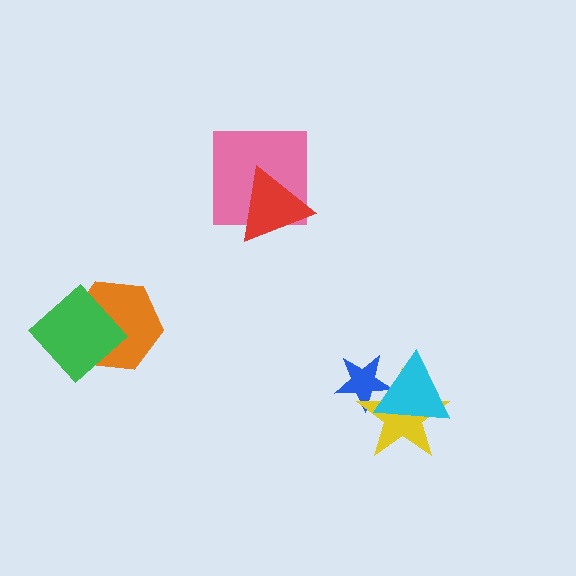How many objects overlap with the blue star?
2 objects overlap with the blue star.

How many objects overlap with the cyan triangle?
2 objects overlap with the cyan triangle.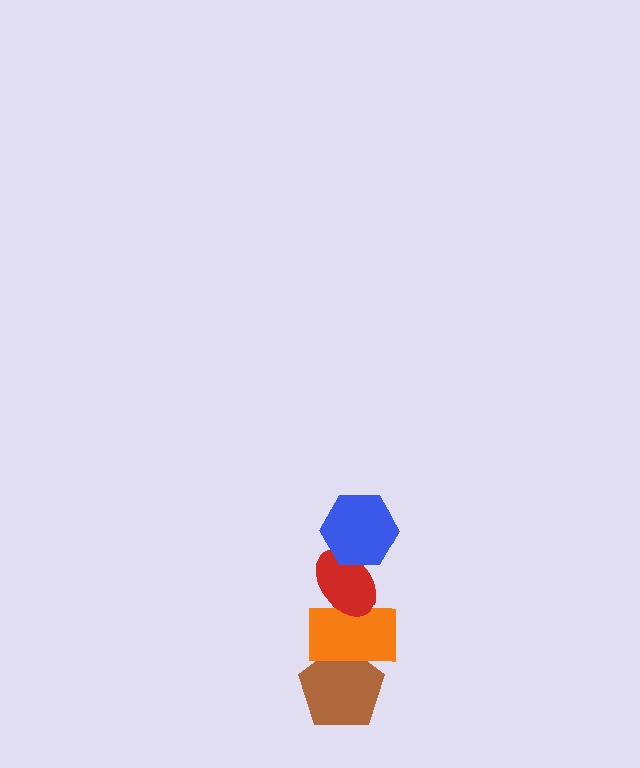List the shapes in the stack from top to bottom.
From top to bottom: the blue hexagon, the red ellipse, the orange rectangle, the brown pentagon.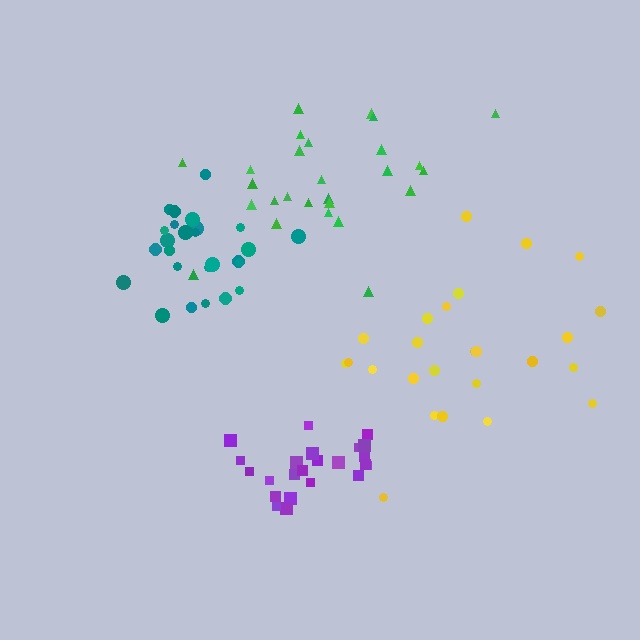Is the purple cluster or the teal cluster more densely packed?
Teal.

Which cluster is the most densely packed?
Teal.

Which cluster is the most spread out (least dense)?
Yellow.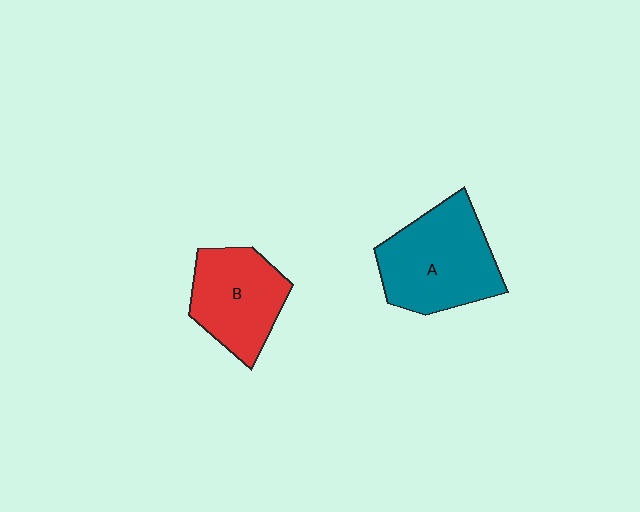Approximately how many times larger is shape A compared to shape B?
Approximately 1.3 times.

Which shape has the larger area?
Shape A (teal).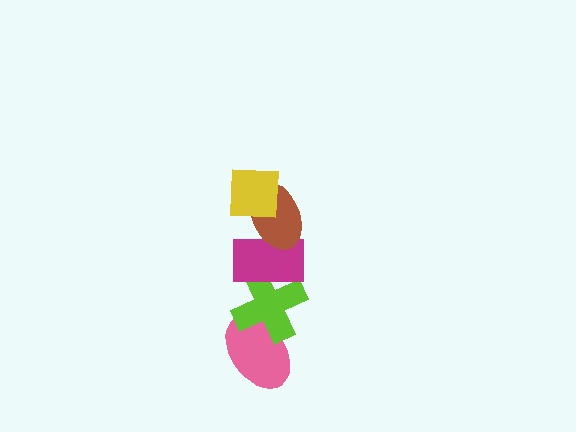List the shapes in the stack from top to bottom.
From top to bottom: the yellow square, the brown ellipse, the magenta rectangle, the lime cross, the pink ellipse.